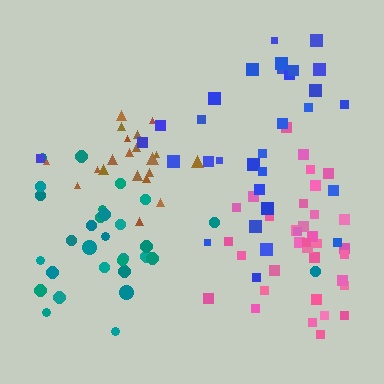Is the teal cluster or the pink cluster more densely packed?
Pink.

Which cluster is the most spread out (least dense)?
Teal.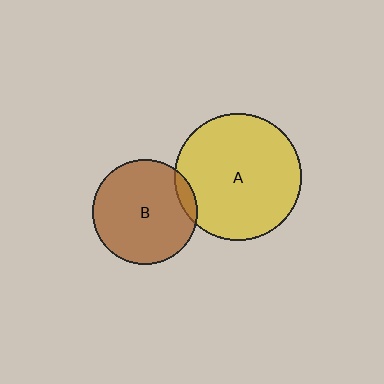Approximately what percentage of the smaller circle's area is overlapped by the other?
Approximately 10%.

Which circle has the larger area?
Circle A (yellow).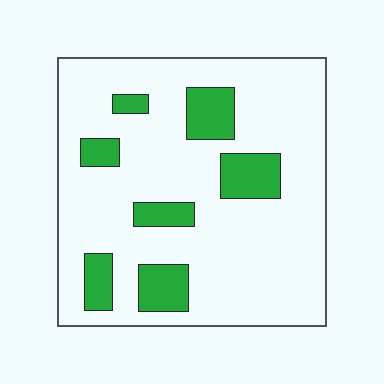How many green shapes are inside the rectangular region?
7.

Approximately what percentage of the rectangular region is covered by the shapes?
Approximately 20%.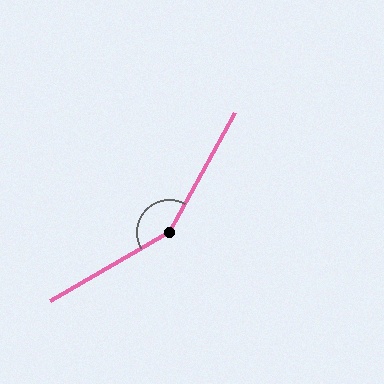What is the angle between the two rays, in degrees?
Approximately 149 degrees.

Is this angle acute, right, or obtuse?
It is obtuse.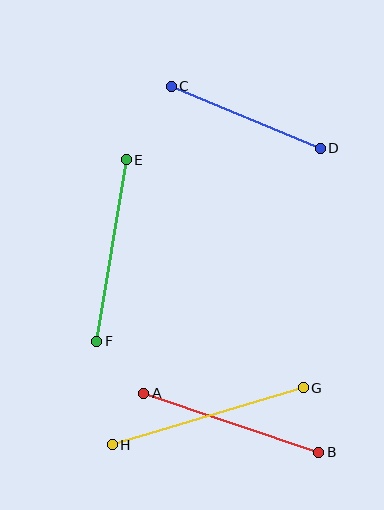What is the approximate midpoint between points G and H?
The midpoint is at approximately (208, 416) pixels.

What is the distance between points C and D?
The distance is approximately 161 pixels.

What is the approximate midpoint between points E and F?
The midpoint is at approximately (112, 251) pixels.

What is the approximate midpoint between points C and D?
The midpoint is at approximately (246, 117) pixels.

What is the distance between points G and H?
The distance is approximately 199 pixels.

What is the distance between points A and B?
The distance is approximately 185 pixels.